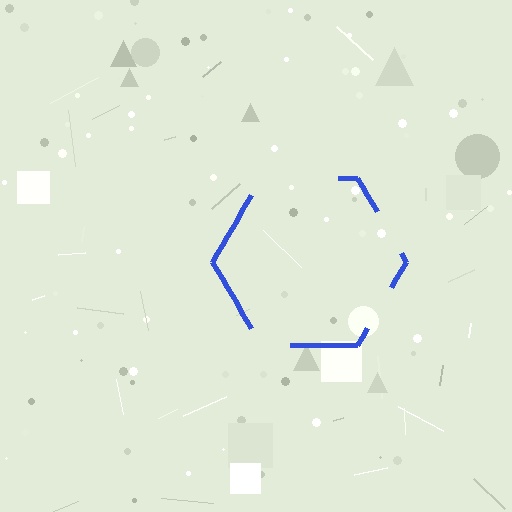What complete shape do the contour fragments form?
The contour fragments form a hexagon.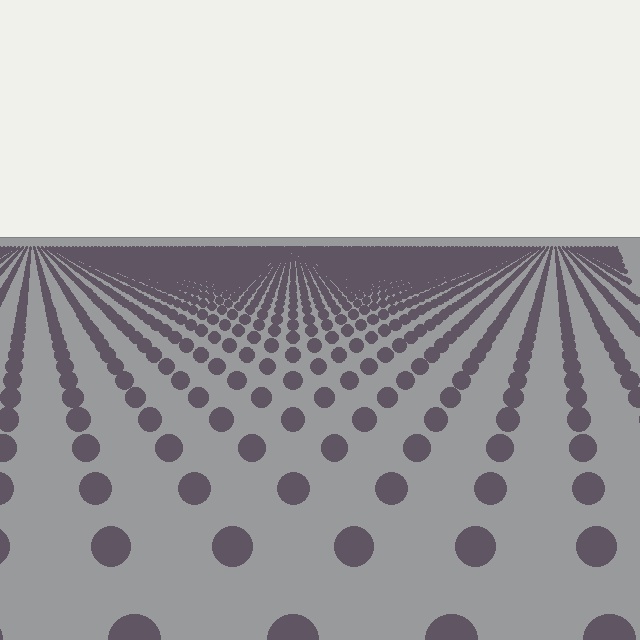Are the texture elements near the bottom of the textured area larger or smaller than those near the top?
Larger. Near the bottom, elements are closer to the viewer and appear at a bigger on-screen size.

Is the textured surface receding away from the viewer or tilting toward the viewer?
The surface is receding away from the viewer. Texture elements get smaller and denser toward the top.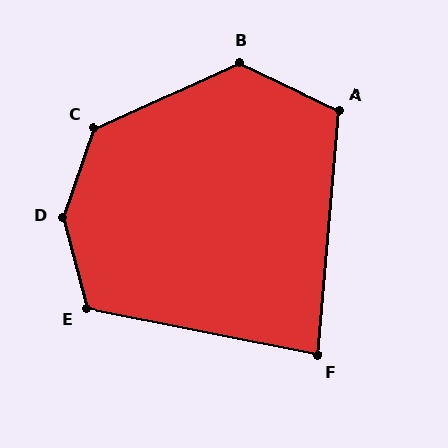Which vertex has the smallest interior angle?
F, at approximately 84 degrees.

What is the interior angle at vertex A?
Approximately 110 degrees (obtuse).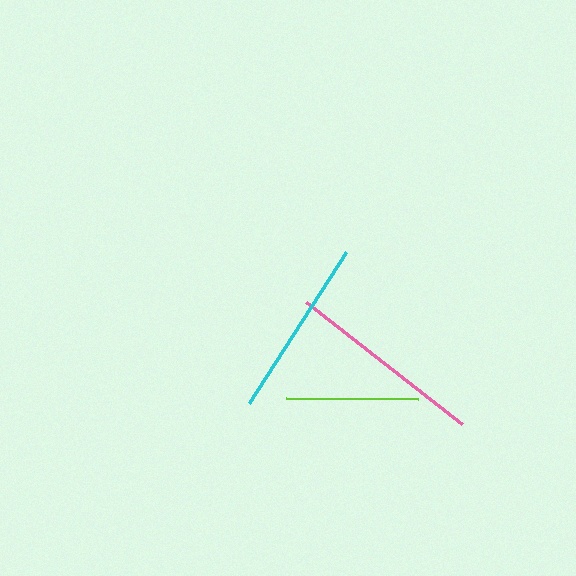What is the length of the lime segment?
The lime segment is approximately 132 pixels long.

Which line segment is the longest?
The pink line is the longest at approximately 198 pixels.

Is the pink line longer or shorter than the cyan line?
The pink line is longer than the cyan line.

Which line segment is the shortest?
The lime line is the shortest at approximately 132 pixels.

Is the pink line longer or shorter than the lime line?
The pink line is longer than the lime line.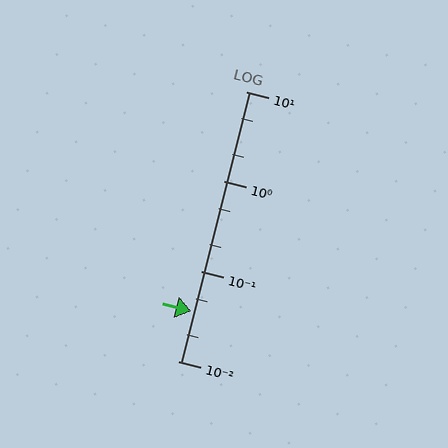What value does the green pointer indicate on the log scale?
The pointer indicates approximately 0.036.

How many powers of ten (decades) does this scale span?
The scale spans 3 decades, from 0.01 to 10.